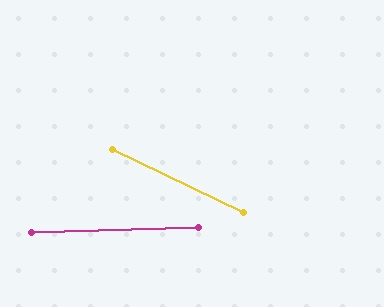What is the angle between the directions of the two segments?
Approximately 27 degrees.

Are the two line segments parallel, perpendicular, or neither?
Neither parallel nor perpendicular — they differ by about 27°.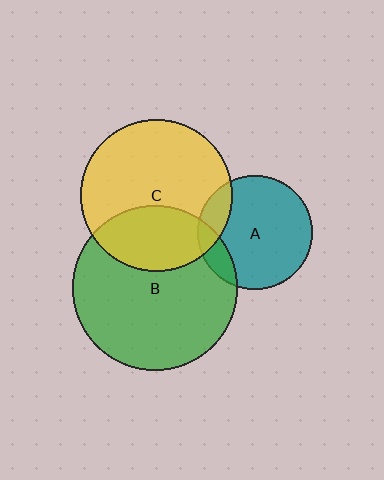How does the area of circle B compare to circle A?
Approximately 2.1 times.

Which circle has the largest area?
Circle B (green).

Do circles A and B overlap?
Yes.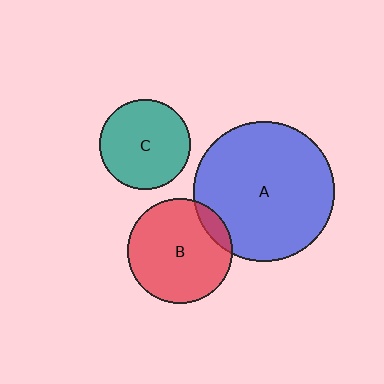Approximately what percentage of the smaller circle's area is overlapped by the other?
Approximately 10%.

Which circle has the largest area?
Circle A (blue).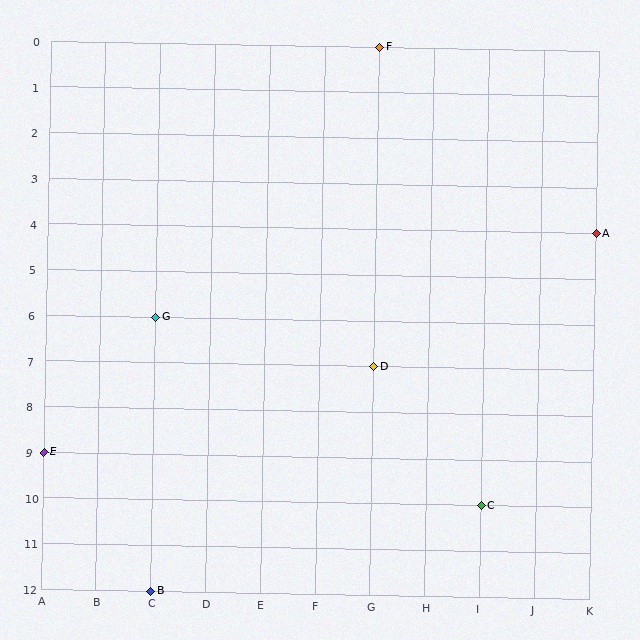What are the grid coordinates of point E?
Point E is at grid coordinates (A, 9).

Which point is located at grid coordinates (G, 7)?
Point D is at (G, 7).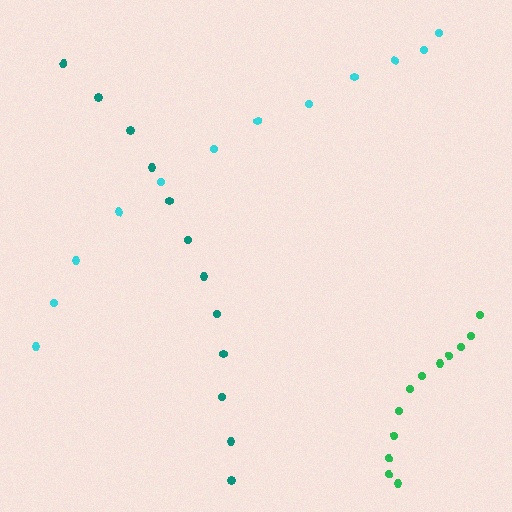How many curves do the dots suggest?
There are 3 distinct paths.